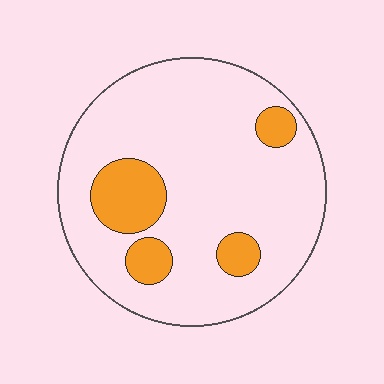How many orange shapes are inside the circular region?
4.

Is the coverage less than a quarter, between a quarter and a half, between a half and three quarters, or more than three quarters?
Less than a quarter.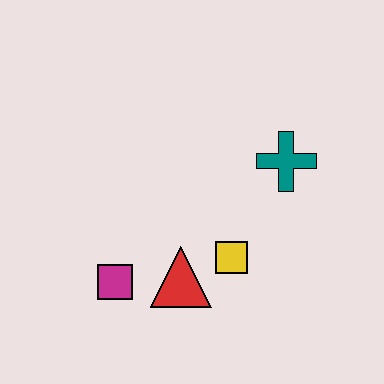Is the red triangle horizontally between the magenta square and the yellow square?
Yes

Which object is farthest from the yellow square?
The magenta square is farthest from the yellow square.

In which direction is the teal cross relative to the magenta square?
The teal cross is to the right of the magenta square.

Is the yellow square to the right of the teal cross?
No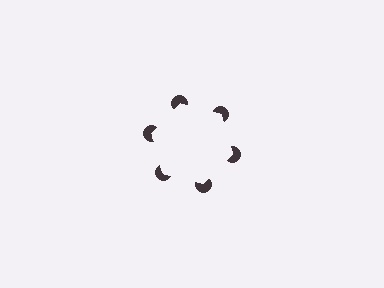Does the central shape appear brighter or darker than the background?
It typically appears slightly brighter than the background, even though no actual brightness change is drawn.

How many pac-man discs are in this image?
There are 6 — one at each vertex of the illusory hexagon.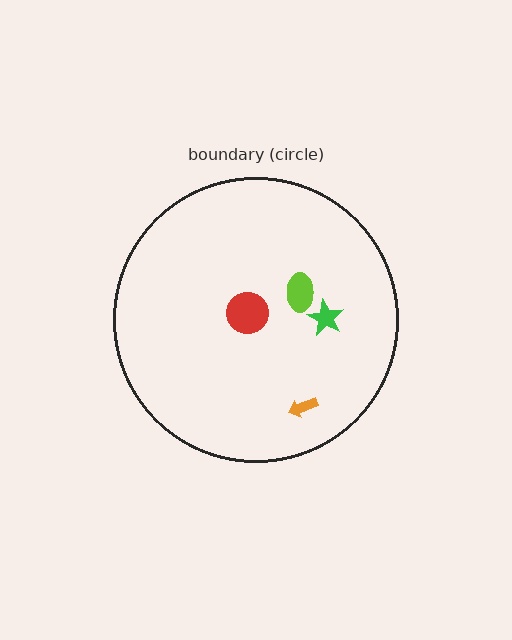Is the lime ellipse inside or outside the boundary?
Inside.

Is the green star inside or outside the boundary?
Inside.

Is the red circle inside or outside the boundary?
Inside.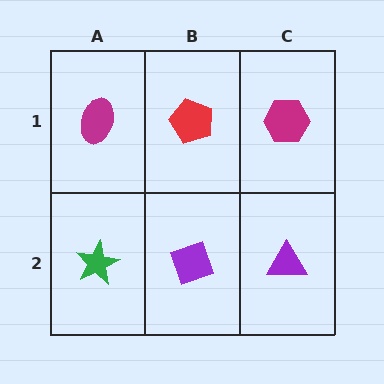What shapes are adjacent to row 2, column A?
A magenta ellipse (row 1, column A), a purple diamond (row 2, column B).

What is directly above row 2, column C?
A magenta hexagon.